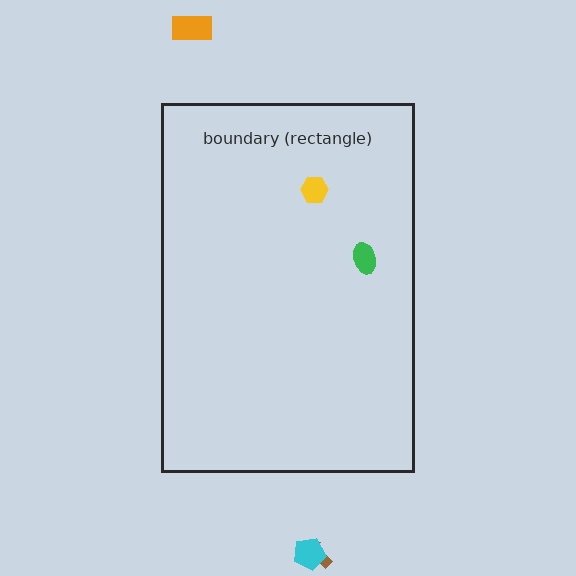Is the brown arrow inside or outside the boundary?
Outside.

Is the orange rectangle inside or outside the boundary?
Outside.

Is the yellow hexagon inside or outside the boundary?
Inside.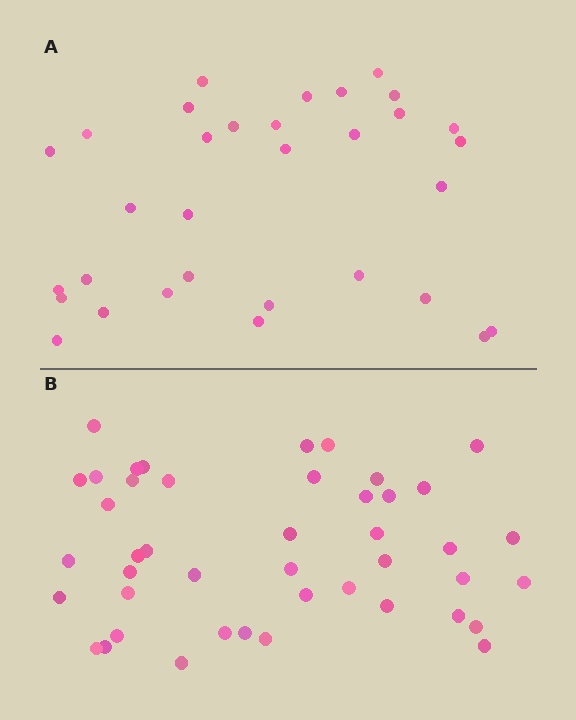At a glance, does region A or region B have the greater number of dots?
Region B (the bottom region) has more dots.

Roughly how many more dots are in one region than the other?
Region B has roughly 12 or so more dots than region A.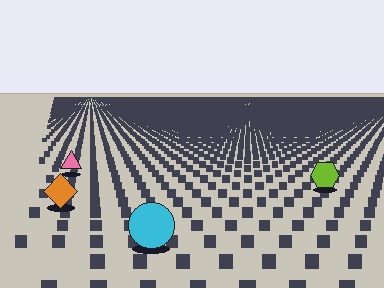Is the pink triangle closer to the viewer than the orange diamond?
No. The orange diamond is closer — you can tell from the texture gradient: the ground texture is coarser near it.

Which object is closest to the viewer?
The cyan circle is closest. The texture marks near it are larger and more spread out.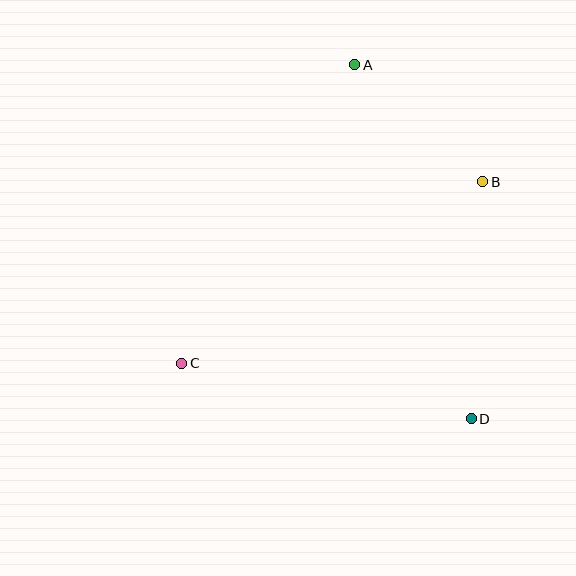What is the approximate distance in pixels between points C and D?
The distance between C and D is approximately 295 pixels.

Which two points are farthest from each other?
Points A and D are farthest from each other.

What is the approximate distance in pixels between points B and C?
The distance between B and C is approximately 352 pixels.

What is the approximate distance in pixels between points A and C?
The distance between A and C is approximately 345 pixels.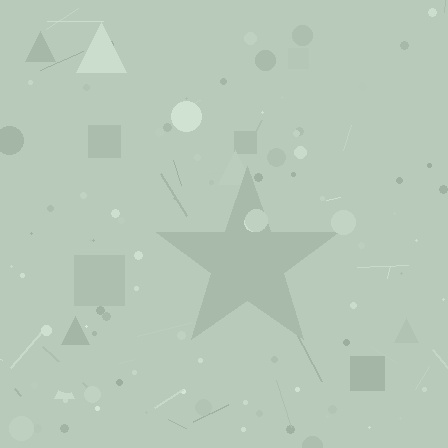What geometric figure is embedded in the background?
A star is embedded in the background.